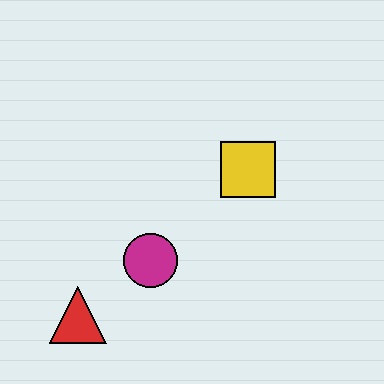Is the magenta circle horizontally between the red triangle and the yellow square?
Yes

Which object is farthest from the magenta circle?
The yellow square is farthest from the magenta circle.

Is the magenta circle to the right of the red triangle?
Yes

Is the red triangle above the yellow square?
No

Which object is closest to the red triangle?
The magenta circle is closest to the red triangle.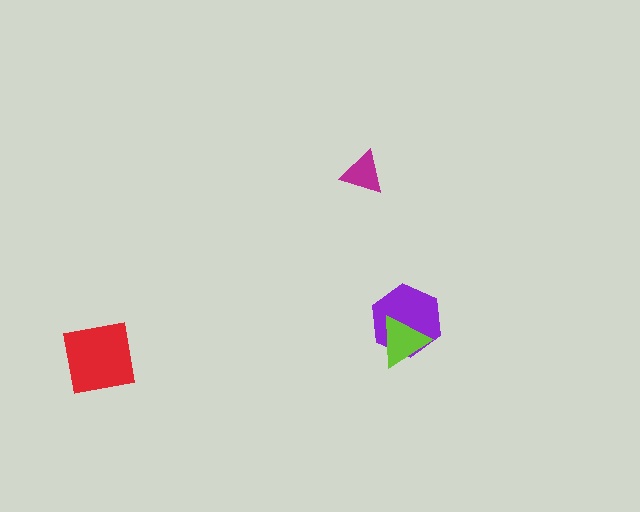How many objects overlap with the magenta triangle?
0 objects overlap with the magenta triangle.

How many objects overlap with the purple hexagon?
1 object overlaps with the purple hexagon.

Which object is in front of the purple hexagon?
The lime triangle is in front of the purple hexagon.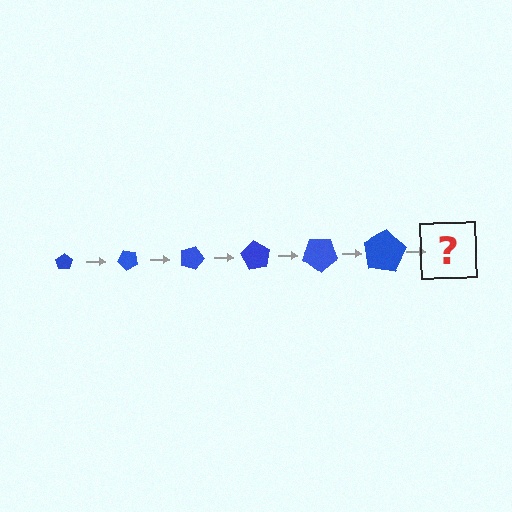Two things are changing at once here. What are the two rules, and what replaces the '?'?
The two rules are that the pentagon grows larger each step and it rotates 45 degrees each step. The '?' should be a pentagon, larger than the previous one and rotated 270 degrees from the start.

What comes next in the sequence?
The next element should be a pentagon, larger than the previous one and rotated 270 degrees from the start.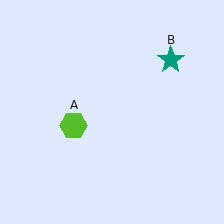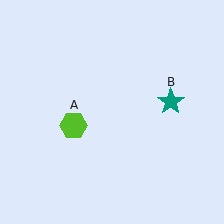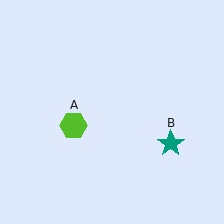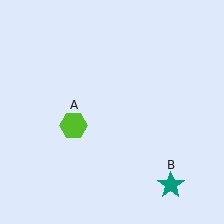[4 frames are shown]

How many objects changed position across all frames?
1 object changed position: teal star (object B).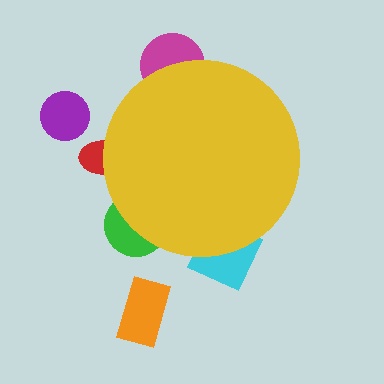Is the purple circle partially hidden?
No, the purple circle is fully visible.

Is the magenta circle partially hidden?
Yes, the magenta circle is partially hidden behind the yellow circle.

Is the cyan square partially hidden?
Yes, the cyan square is partially hidden behind the yellow circle.